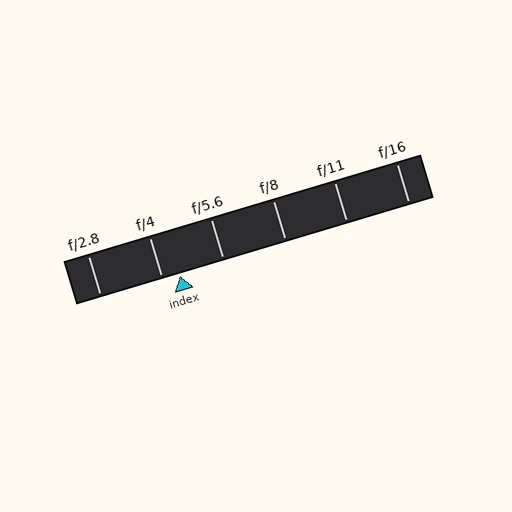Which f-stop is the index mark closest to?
The index mark is closest to f/4.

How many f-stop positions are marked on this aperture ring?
There are 6 f-stop positions marked.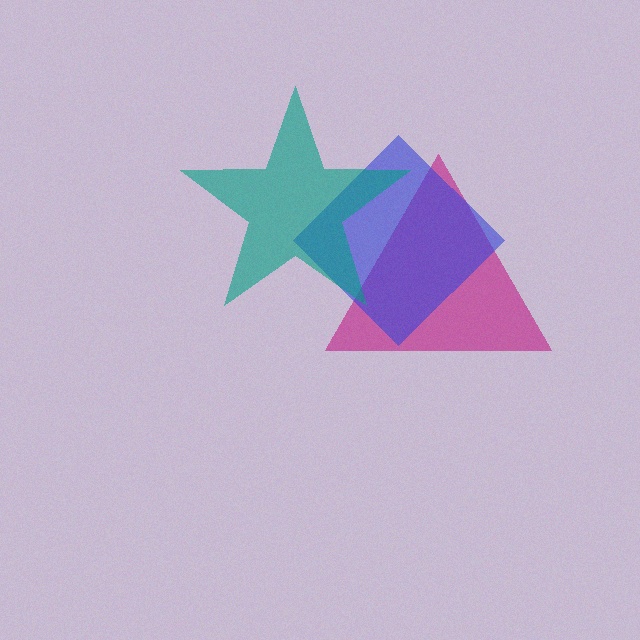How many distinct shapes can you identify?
There are 3 distinct shapes: a magenta triangle, a blue diamond, a teal star.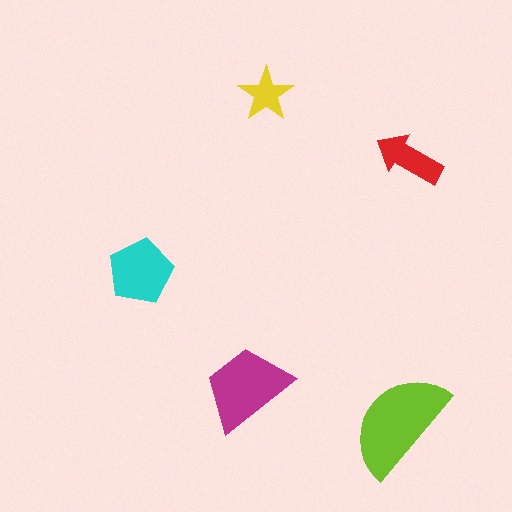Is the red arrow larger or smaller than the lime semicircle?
Smaller.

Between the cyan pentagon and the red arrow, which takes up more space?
The cyan pentagon.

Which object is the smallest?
The yellow star.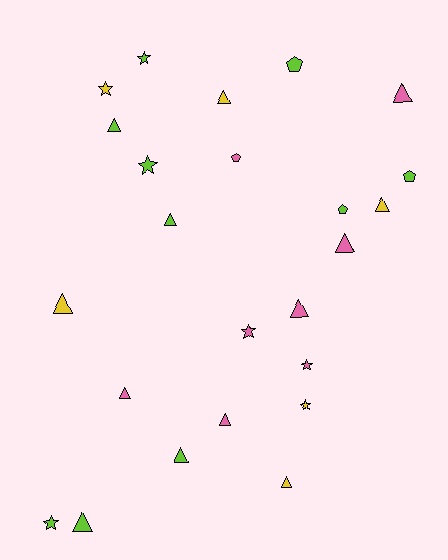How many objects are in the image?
There are 24 objects.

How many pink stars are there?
There are 2 pink stars.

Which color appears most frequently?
Lime, with 10 objects.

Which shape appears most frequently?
Triangle, with 13 objects.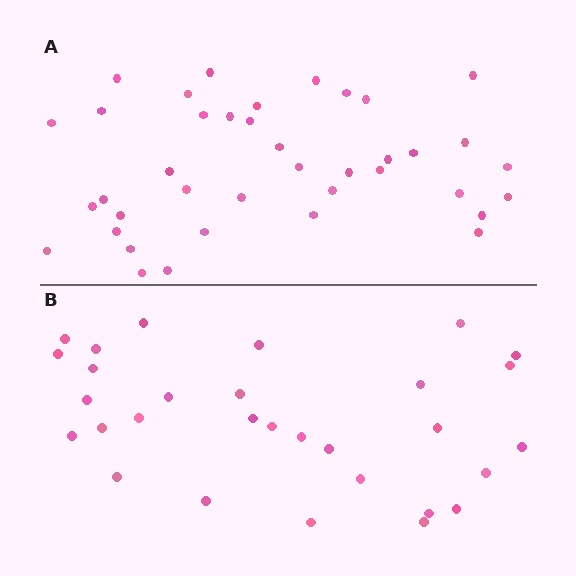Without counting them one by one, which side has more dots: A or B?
Region A (the top region) has more dots.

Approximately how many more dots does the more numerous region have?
Region A has roughly 8 or so more dots than region B.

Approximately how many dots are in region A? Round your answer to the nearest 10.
About 40 dots. (The exact count is 39, which rounds to 40.)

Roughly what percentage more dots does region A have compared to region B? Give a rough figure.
About 30% more.